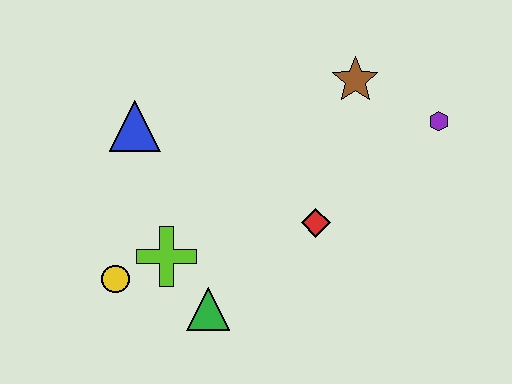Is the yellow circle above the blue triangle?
No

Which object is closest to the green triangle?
The lime cross is closest to the green triangle.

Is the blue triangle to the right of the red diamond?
No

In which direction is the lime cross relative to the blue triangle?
The lime cross is below the blue triangle.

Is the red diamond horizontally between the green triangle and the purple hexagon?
Yes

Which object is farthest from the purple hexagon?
The yellow circle is farthest from the purple hexagon.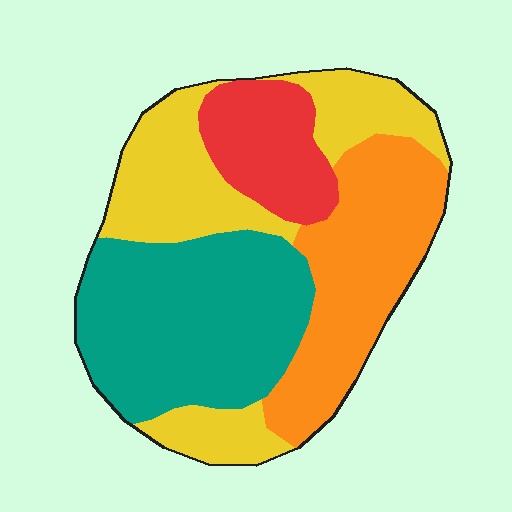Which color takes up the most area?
Teal, at roughly 35%.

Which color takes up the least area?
Red, at roughly 15%.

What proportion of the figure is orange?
Orange covers around 25% of the figure.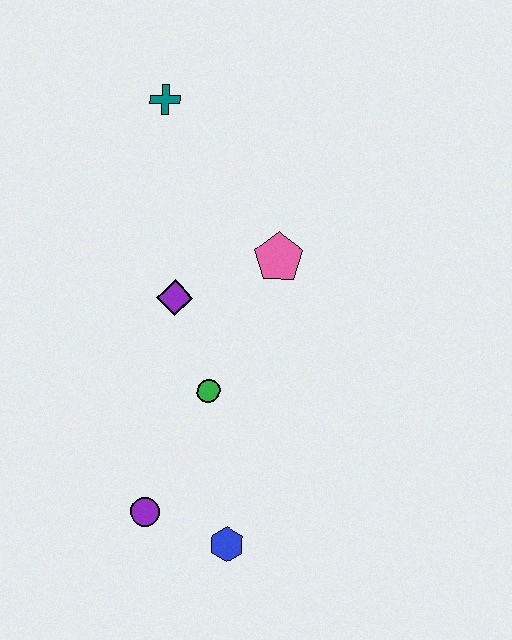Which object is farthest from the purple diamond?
The blue hexagon is farthest from the purple diamond.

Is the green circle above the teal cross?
No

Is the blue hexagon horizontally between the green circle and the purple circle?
No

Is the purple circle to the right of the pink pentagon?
No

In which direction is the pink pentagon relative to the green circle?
The pink pentagon is above the green circle.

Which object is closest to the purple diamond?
The green circle is closest to the purple diamond.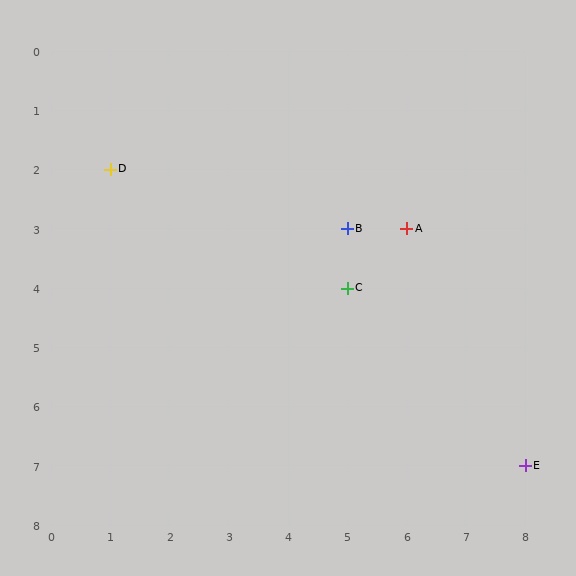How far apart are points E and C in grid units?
Points E and C are 3 columns and 3 rows apart (about 4.2 grid units diagonally).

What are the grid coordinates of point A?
Point A is at grid coordinates (6, 3).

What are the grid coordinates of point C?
Point C is at grid coordinates (5, 4).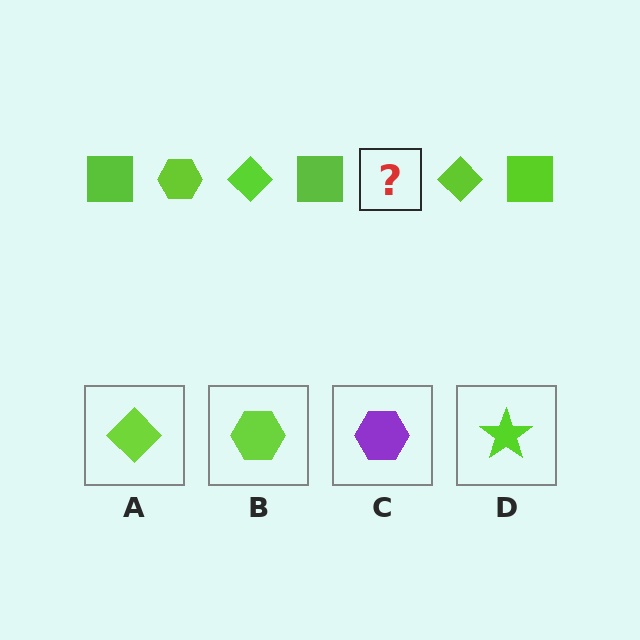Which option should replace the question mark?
Option B.